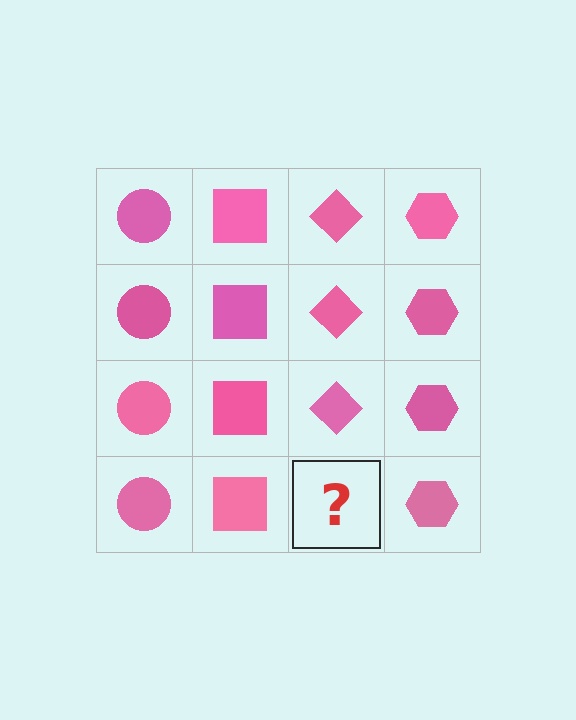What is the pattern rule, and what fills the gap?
The rule is that each column has a consistent shape. The gap should be filled with a pink diamond.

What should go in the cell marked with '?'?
The missing cell should contain a pink diamond.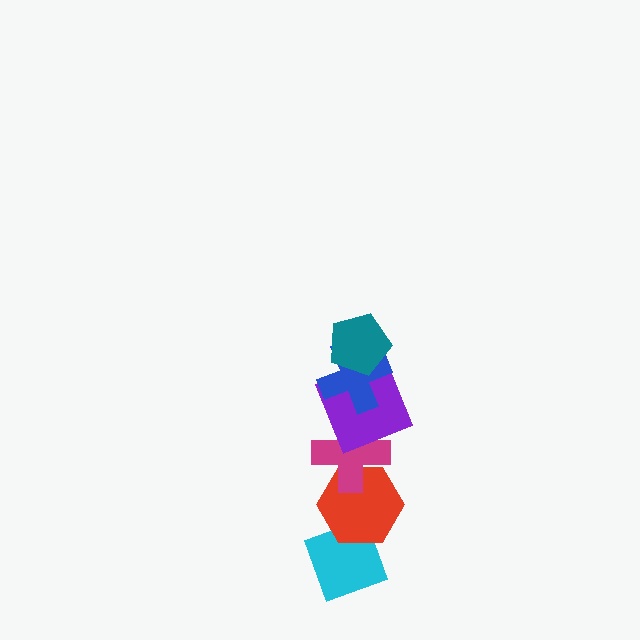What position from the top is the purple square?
The purple square is 3rd from the top.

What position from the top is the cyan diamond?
The cyan diamond is 6th from the top.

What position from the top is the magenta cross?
The magenta cross is 4th from the top.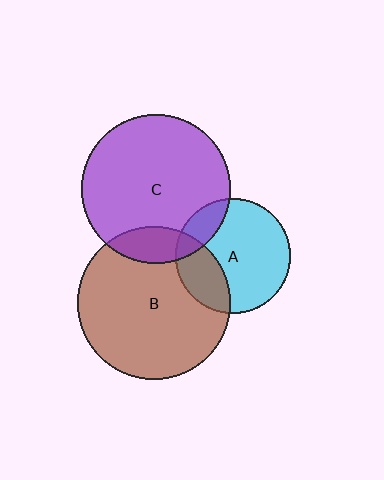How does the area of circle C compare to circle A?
Approximately 1.7 times.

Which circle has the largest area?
Circle B (brown).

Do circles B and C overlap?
Yes.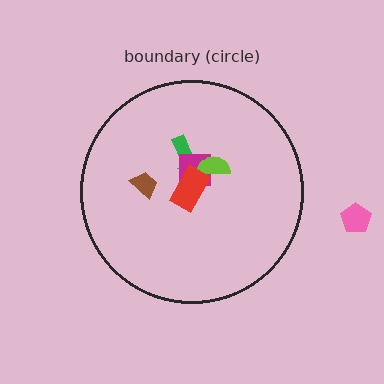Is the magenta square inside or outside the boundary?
Inside.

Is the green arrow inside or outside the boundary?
Inside.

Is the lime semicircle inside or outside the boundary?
Inside.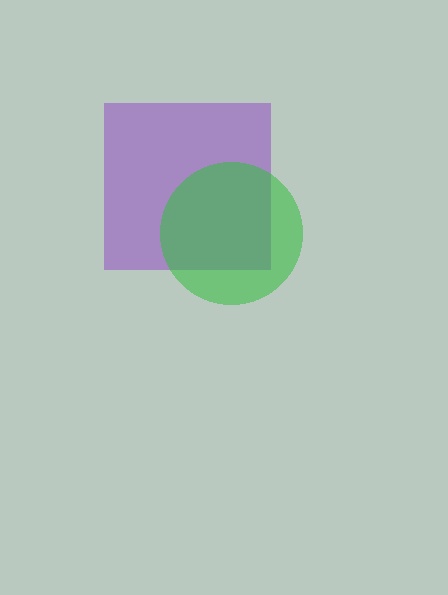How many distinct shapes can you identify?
There are 2 distinct shapes: a purple square, a green circle.